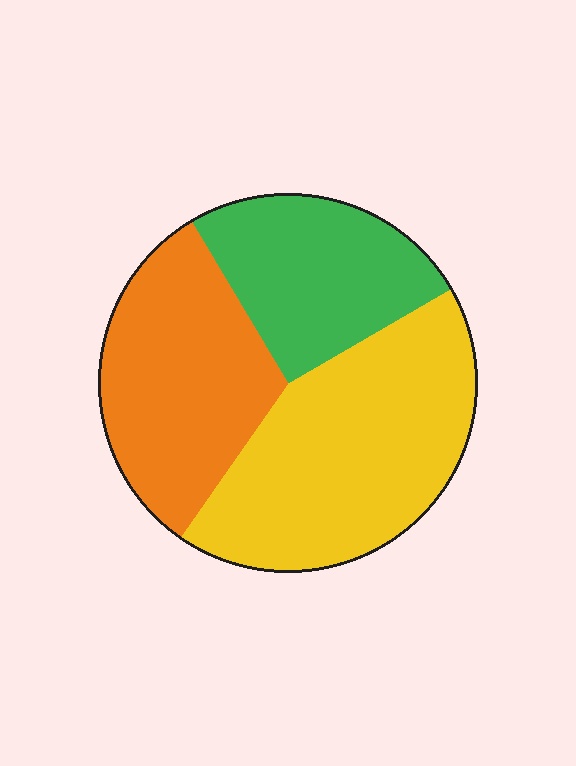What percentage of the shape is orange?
Orange covers roughly 30% of the shape.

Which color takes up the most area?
Yellow, at roughly 45%.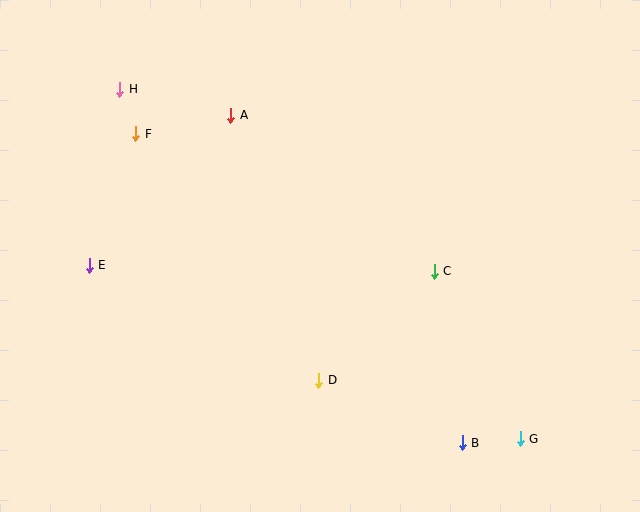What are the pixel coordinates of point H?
Point H is at (120, 89).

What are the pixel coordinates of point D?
Point D is at (319, 380).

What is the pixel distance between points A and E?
The distance between A and E is 206 pixels.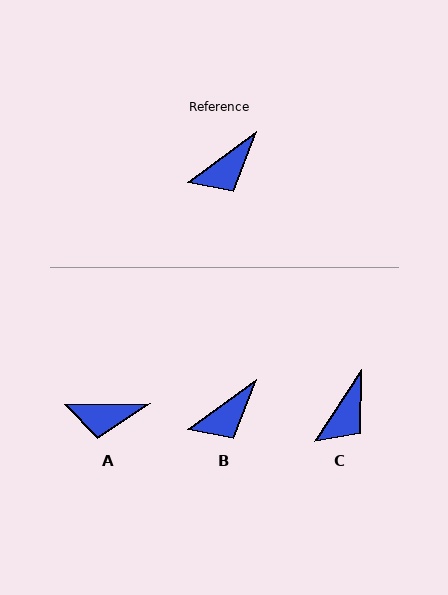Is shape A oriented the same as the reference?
No, it is off by about 35 degrees.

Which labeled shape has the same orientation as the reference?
B.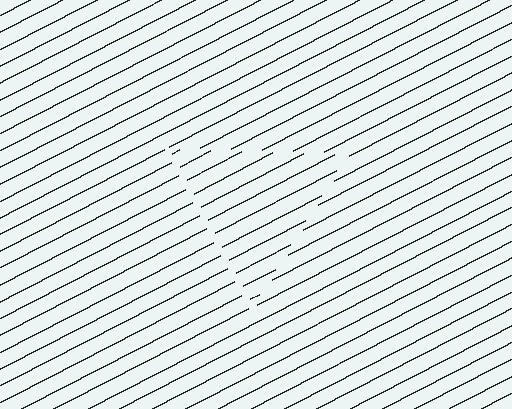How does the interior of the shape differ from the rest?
The interior of the shape contains the same grating, shifted by half a period — the contour is defined by the phase discontinuity where line-ends from the inner and outer gratings abut.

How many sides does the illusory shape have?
3 sides — the line-ends trace a triangle.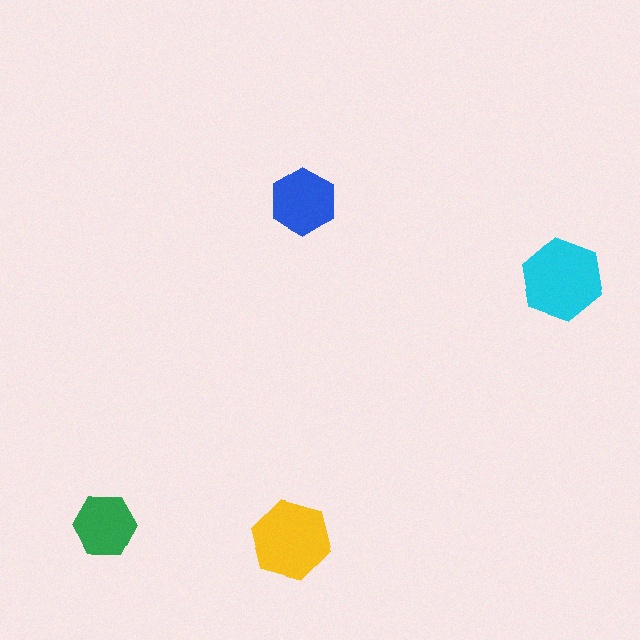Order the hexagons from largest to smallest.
the cyan one, the yellow one, the blue one, the green one.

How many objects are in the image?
There are 4 objects in the image.